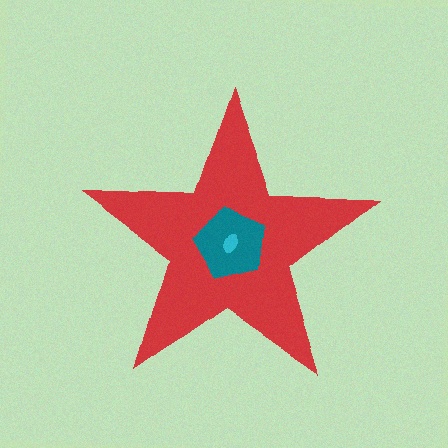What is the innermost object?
The cyan ellipse.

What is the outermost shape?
The red star.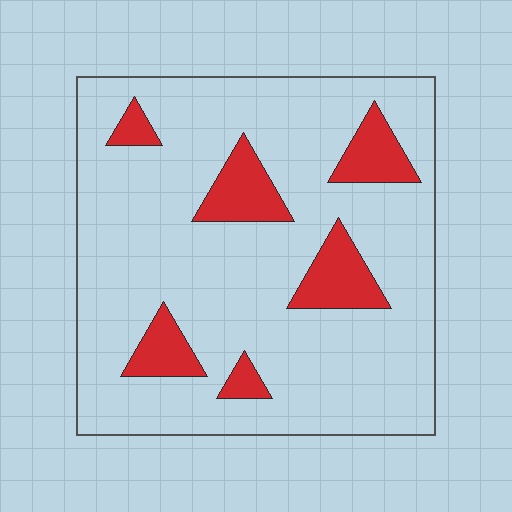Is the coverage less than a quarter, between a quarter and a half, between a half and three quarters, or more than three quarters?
Less than a quarter.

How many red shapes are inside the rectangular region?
6.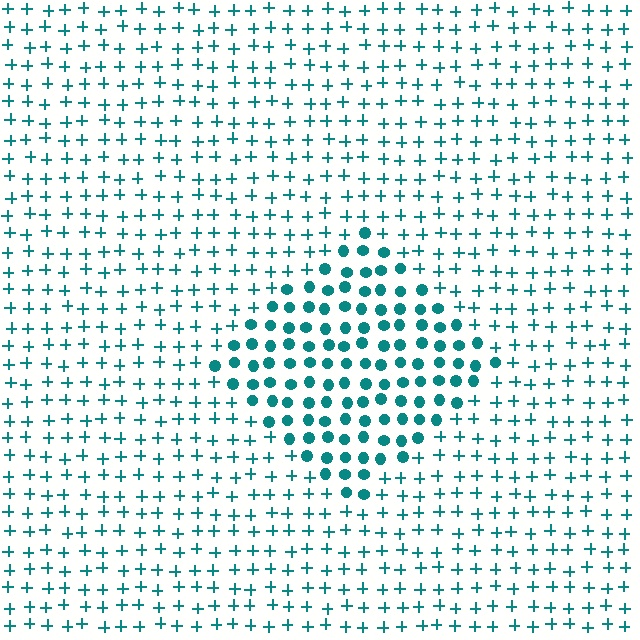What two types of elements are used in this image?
The image uses circles inside the diamond region and plus signs outside it.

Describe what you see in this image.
The image is filled with small teal elements arranged in a uniform grid. A diamond-shaped region contains circles, while the surrounding area contains plus signs. The boundary is defined purely by the change in element shape.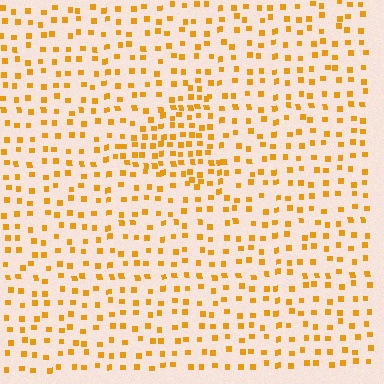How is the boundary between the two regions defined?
The boundary is defined by a change in element density (approximately 1.9x ratio). All elements are the same color, size, and shape.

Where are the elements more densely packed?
The elements are more densely packed inside the triangle boundary.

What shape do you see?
I see a triangle.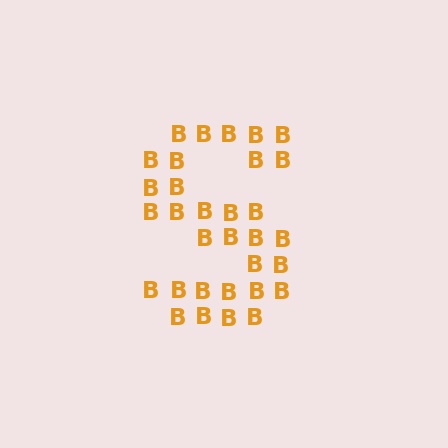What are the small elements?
The small elements are letter B's.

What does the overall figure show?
The overall figure shows the letter S.